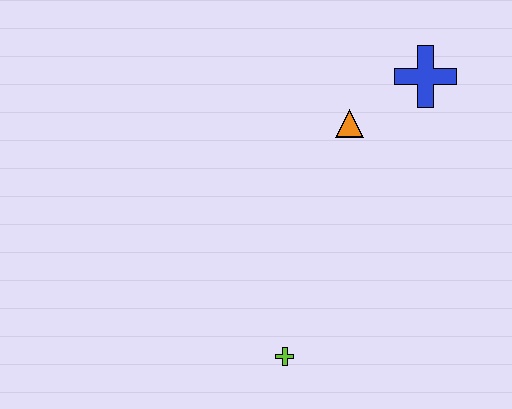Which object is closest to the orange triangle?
The blue cross is closest to the orange triangle.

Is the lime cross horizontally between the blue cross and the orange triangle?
No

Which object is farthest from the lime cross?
The blue cross is farthest from the lime cross.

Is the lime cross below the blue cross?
Yes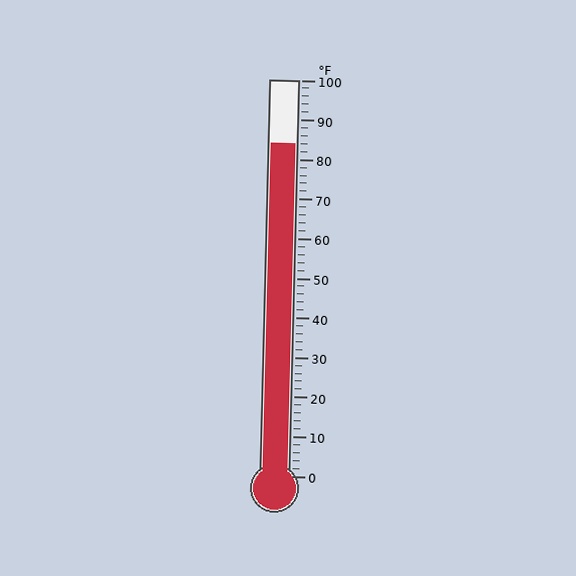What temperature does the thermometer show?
The thermometer shows approximately 84°F.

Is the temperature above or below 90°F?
The temperature is below 90°F.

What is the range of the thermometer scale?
The thermometer scale ranges from 0°F to 100°F.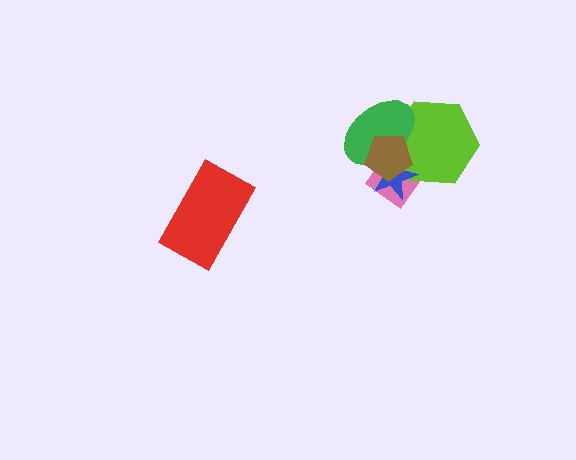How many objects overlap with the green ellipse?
4 objects overlap with the green ellipse.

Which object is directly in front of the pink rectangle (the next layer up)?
The lime hexagon is directly in front of the pink rectangle.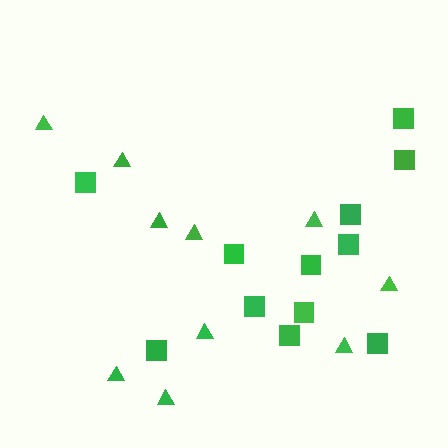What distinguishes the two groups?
There are 2 groups: one group of triangles (10) and one group of squares (12).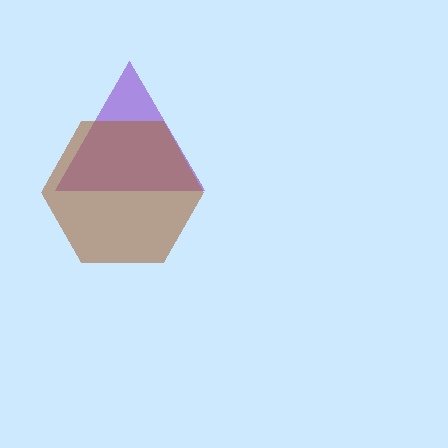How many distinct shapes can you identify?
There are 2 distinct shapes: a purple triangle, a brown hexagon.